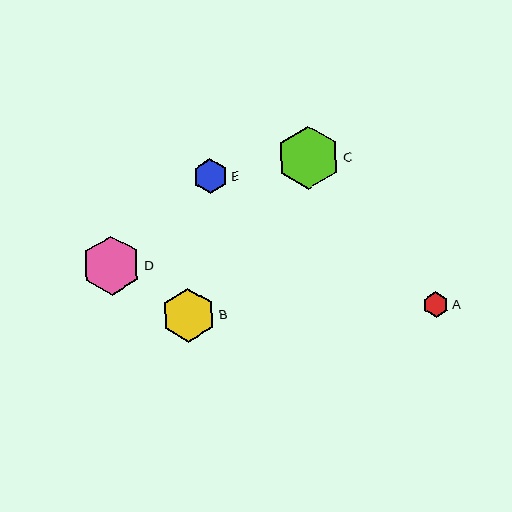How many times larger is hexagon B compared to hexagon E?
Hexagon B is approximately 1.5 times the size of hexagon E.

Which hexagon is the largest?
Hexagon C is the largest with a size of approximately 64 pixels.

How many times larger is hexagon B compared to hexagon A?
Hexagon B is approximately 2.1 times the size of hexagon A.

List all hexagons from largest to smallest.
From largest to smallest: C, D, B, E, A.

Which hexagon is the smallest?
Hexagon A is the smallest with a size of approximately 26 pixels.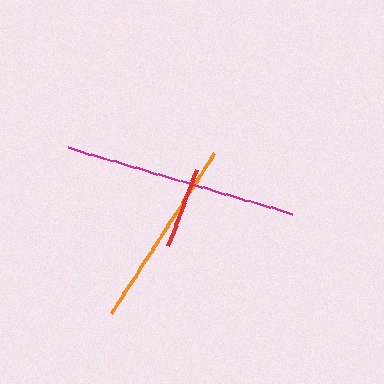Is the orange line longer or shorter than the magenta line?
The magenta line is longer than the orange line.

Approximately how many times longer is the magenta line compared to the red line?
The magenta line is approximately 2.9 times the length of the red line.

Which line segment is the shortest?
The red line is the shortest at approximately 82 pixels.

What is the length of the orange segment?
The orange segment is approximately 190 pixels long.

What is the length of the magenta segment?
The magenta segment is approximately 234 pixels long.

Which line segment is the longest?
The magenta line is the longest at approximately 234 pixels.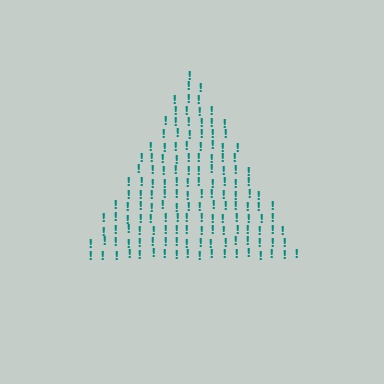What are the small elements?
The small elements are exclamation marks.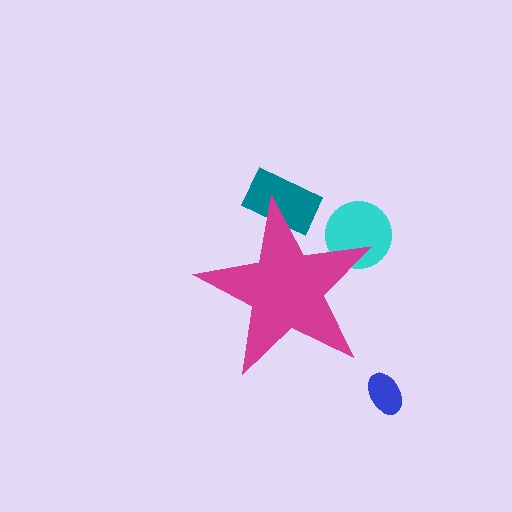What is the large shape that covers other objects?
A magenta star.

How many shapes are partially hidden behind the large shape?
2 shapes are partially hidden.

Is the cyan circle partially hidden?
Yes, the cyan circle is partially hidden behind the magenta star.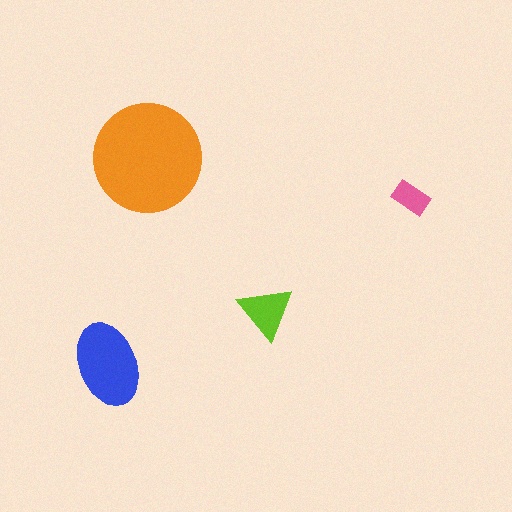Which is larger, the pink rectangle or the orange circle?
The orange circle.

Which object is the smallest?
The pink rectangle.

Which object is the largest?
The orange circle.